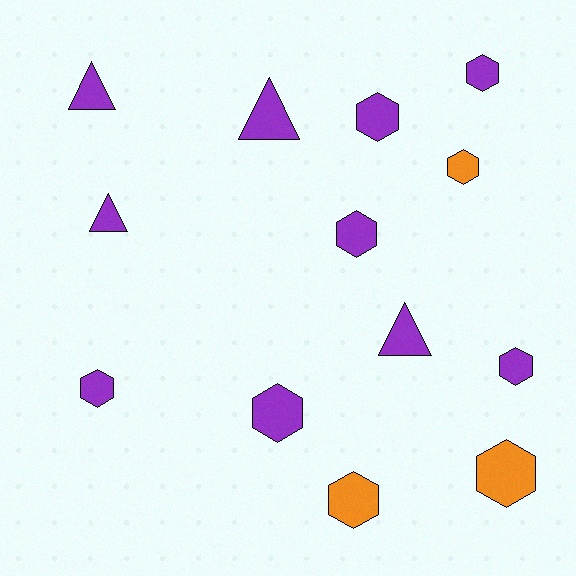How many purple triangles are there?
There are 4 purple triangles.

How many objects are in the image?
There are 13 objects.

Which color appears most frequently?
Purple, with 10 objects.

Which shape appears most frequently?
Hexagon, with 9 objects.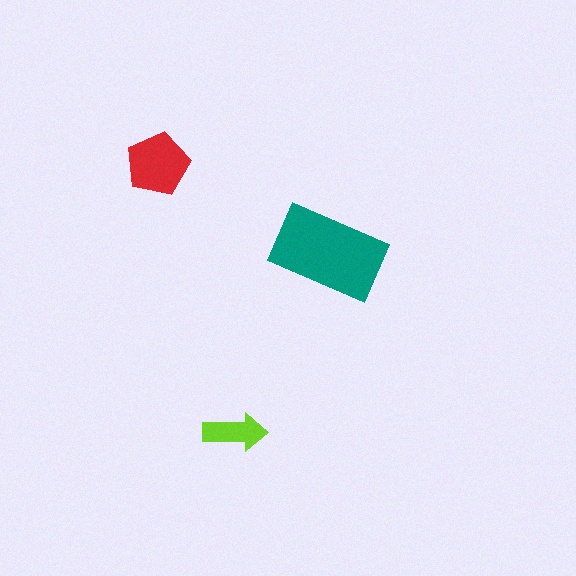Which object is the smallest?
The lime arrow.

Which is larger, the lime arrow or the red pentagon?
The red pentagon.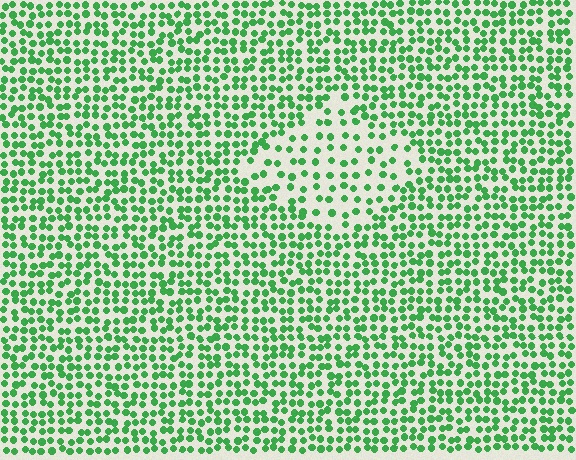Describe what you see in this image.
The image contains small green elements arranged at two different densities. A diamond-shaped region is visible where the elements are less densely packed than the surrounding area.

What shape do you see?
I see a diamond.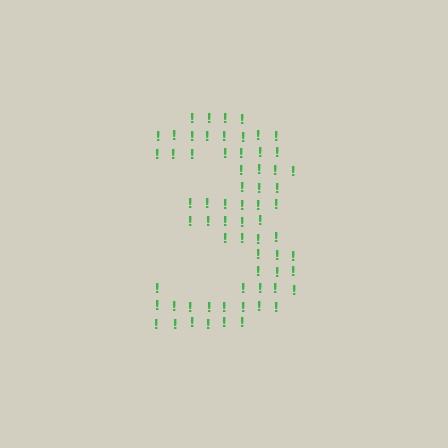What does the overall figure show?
The overall figure shows the digit 3.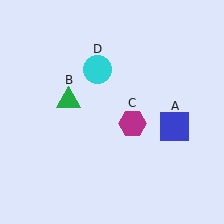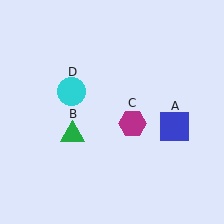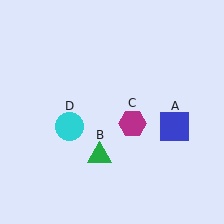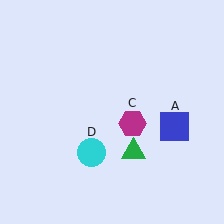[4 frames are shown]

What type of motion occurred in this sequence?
The green triangle (object B), cyan circle (object D) rotated counterclockwise around the center of the scene.